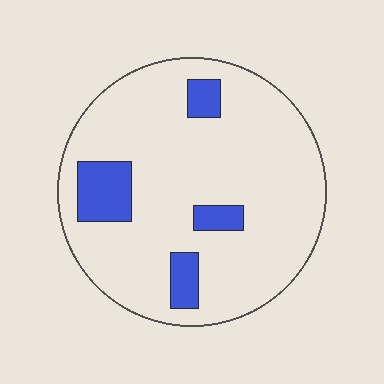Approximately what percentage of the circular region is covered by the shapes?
Approximately 15%.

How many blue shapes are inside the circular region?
4.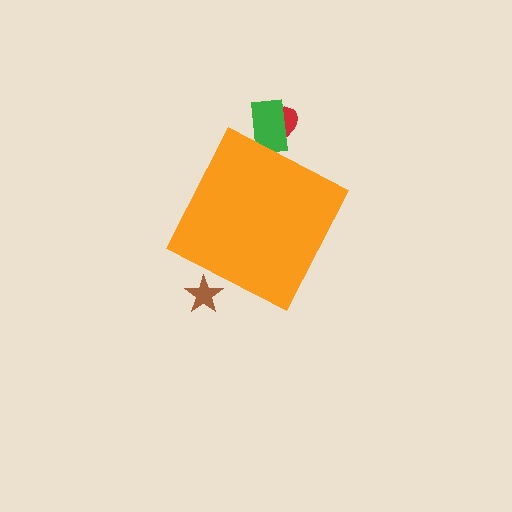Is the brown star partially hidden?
Yes, the brown star is partially hidden behind the orange diamond.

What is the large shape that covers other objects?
An orange diamond.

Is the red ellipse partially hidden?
Yes, the red ellipse is partially hidden behind the orange diamond.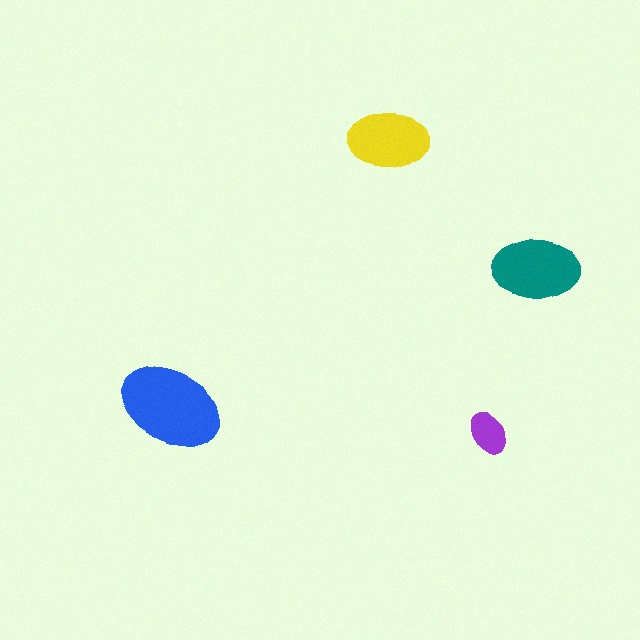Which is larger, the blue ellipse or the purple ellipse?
The blue one.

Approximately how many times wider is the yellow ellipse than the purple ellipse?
About 2 times wider.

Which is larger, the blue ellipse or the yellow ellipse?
The blue one.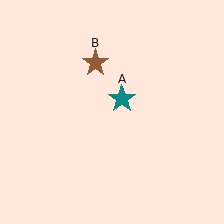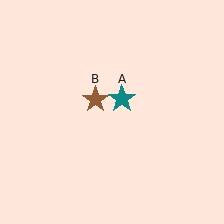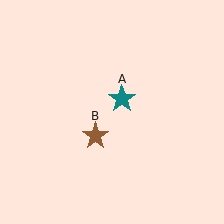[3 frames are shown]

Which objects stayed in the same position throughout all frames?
Teal star (object A) remained stationary.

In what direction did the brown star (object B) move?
The brown star (object B) moved down.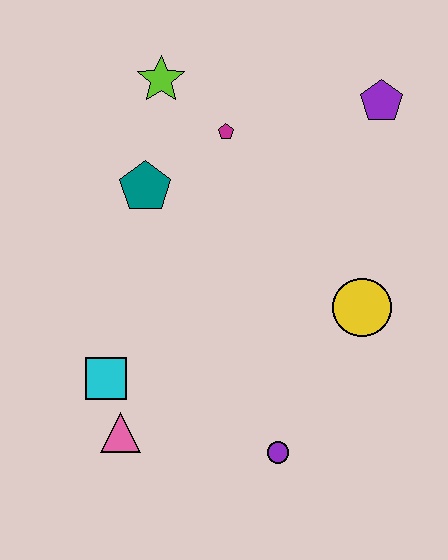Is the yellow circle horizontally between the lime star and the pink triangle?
No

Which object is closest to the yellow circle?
The purple circle is closest to the yellow circle.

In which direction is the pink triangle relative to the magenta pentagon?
The pink triangle is below the magenta pentagon.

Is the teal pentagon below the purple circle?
No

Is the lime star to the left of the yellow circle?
Yes